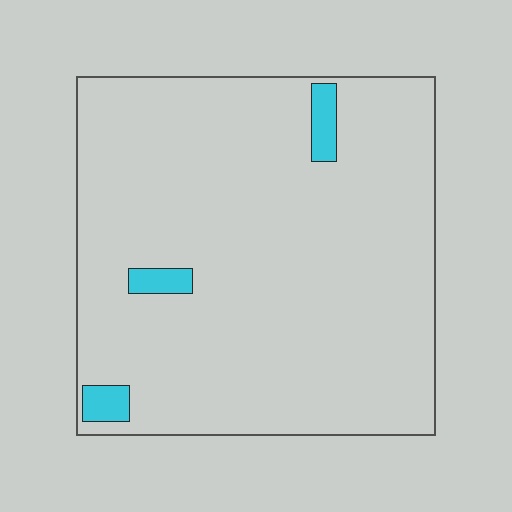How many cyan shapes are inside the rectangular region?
3.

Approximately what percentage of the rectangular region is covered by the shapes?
Approximately 5%.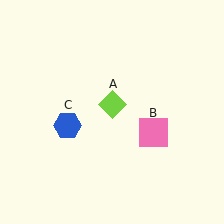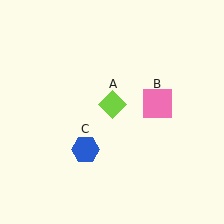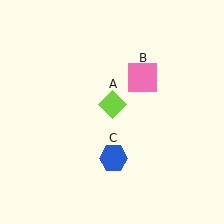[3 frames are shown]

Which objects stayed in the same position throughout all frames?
Lime diamond (object A) remained stationary.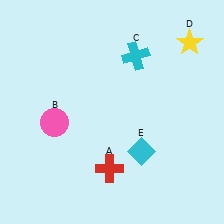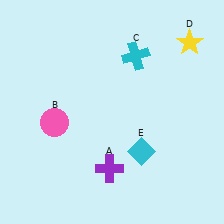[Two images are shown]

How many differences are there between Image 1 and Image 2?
There is 1 difference between the two images.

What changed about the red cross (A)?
In Image 1, A is red. In Image 2, it changed to purple.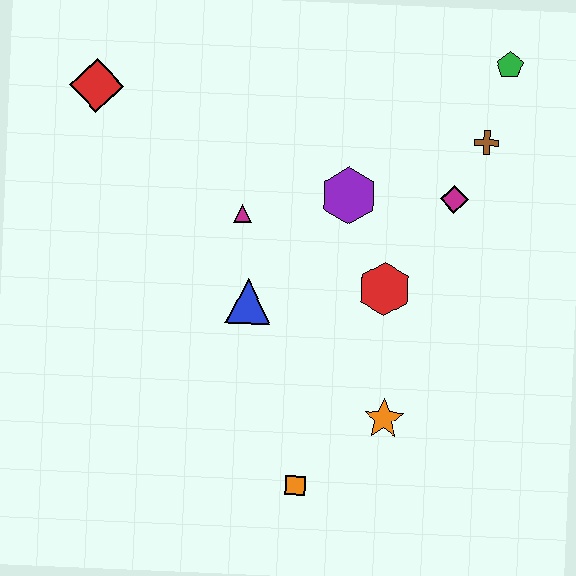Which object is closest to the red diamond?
The magenta triangle is closest to the red diamond.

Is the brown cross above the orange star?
Yes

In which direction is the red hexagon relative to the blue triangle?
The red hexagon is to the right of the blue triangle.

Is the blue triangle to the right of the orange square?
No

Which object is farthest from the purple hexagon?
The orange square is farthest from the purple hexagon.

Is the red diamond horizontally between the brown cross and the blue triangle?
No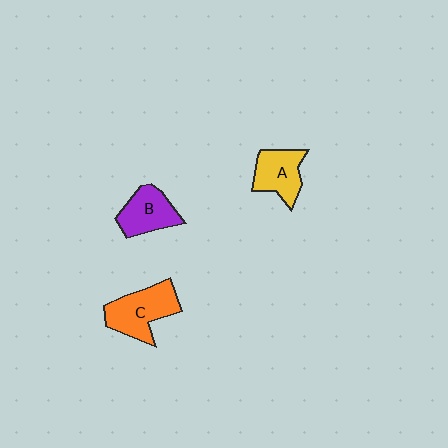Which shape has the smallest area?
Shape A (yellow).